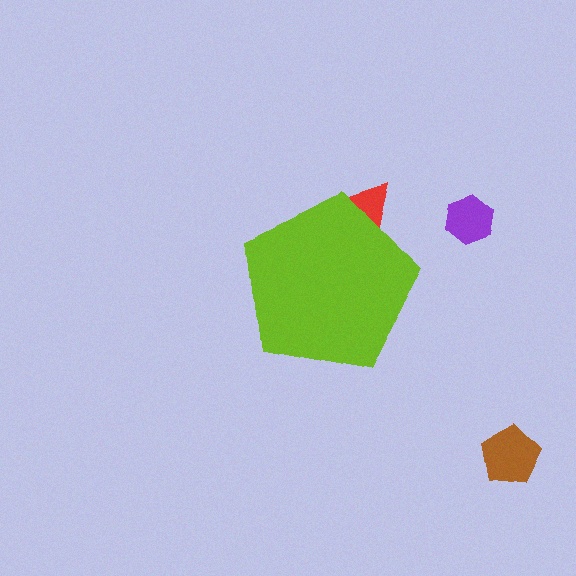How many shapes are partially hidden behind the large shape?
1 shape is partially hidden.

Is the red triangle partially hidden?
Yes, the red triangle is partially hidden behind the lime pentagon.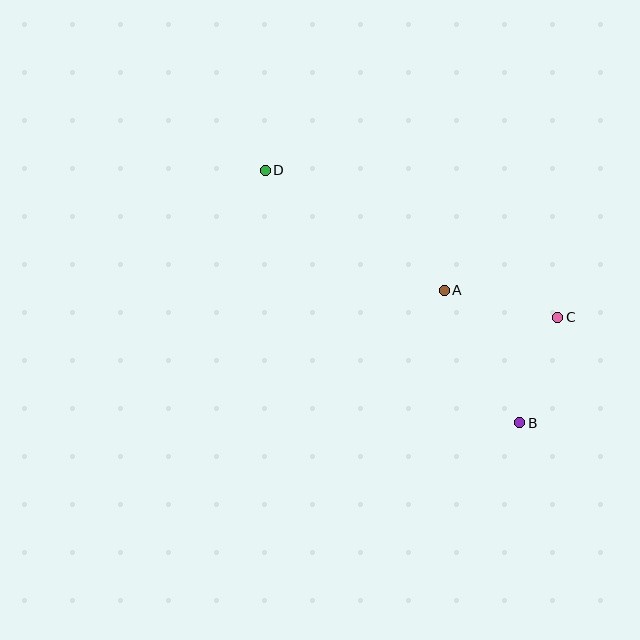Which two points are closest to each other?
Points B and C are closest to each other.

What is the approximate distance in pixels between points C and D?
The distance between C and D is approximately 328 pixels.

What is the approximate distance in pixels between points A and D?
The distance between A and D is approximately 216 pixels.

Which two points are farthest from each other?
Points B and D are farthest from each other.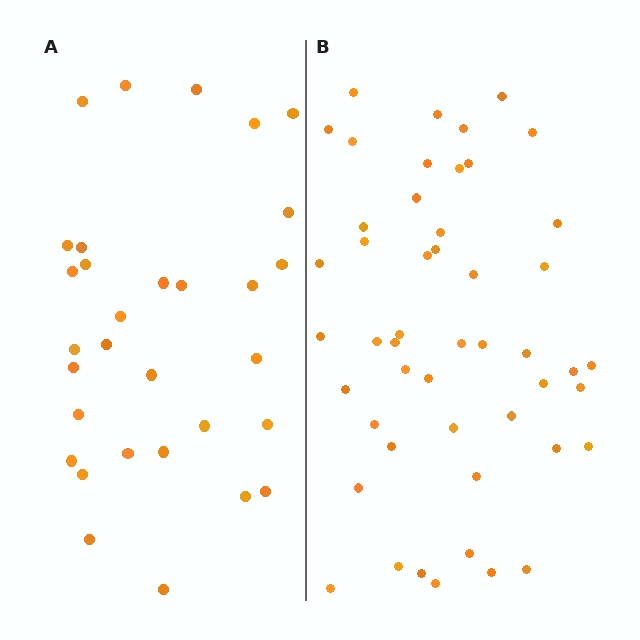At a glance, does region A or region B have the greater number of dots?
Region B (the right region) has more dots.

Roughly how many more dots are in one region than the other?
Region B has approximately 20 more dots than region A.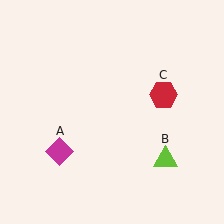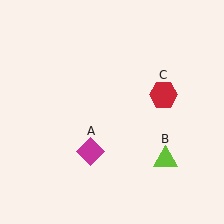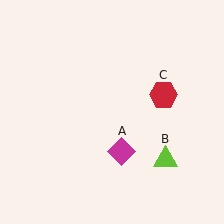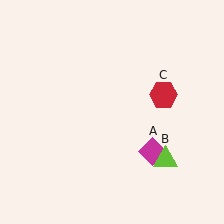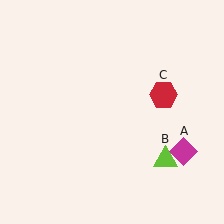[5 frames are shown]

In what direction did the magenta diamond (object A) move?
The magenta diamond (object A) moved right.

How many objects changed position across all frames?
1 object changed position: magenta diamond (object A).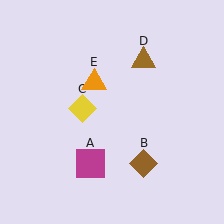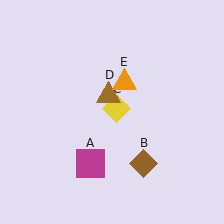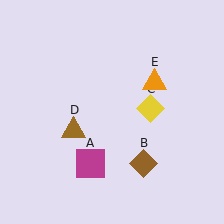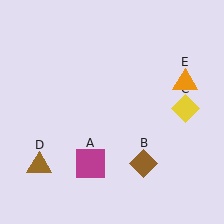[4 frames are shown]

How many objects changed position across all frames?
3 objects changed position: yellow diamond (object C), brown triangle (object D), orange triangle (object E).